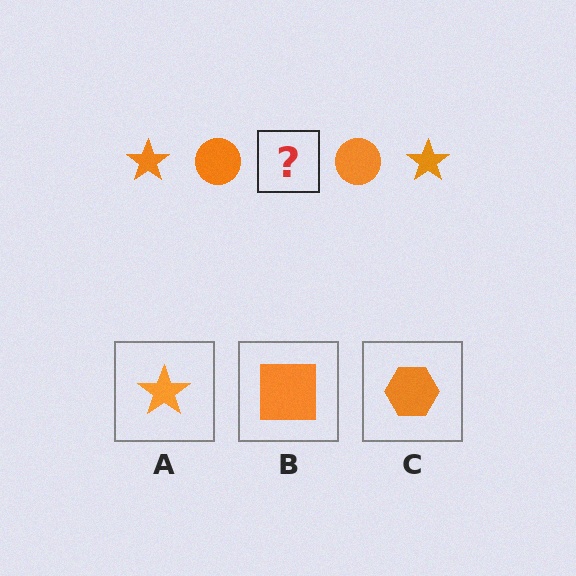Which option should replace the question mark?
Option A.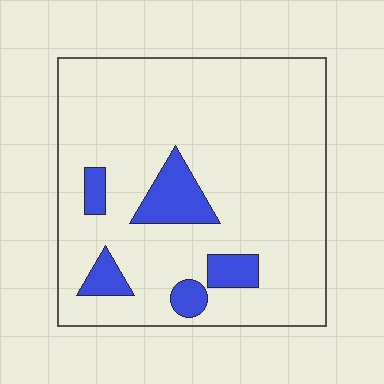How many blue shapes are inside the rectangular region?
5.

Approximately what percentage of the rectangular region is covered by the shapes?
Approximately 15%.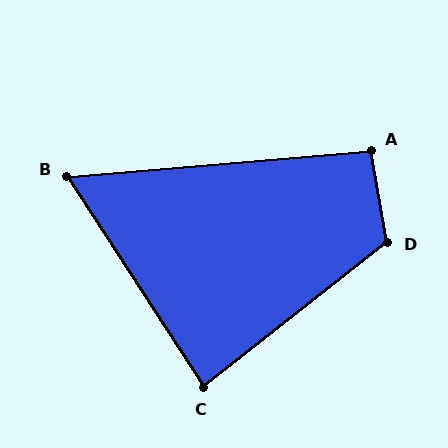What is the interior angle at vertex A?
Approximately 95 degrees (obtuse).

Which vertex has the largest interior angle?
D, at approximately 118 degrees.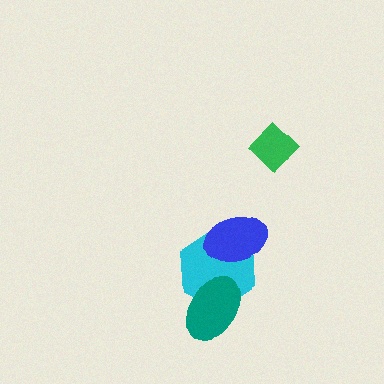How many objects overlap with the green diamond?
0 objects overlap with the green diamond.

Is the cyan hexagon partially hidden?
Yes, it is partially covered by another shape.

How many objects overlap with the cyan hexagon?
2 objects overlap with the cyan hexagon.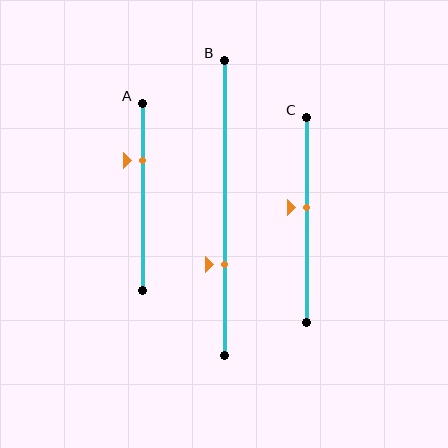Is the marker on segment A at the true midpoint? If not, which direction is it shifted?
No, the marker on segment A is shifted upward by about 20% of the segment length.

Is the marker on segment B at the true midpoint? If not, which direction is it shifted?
No, the marker on segment B is shifted downward by about 19% of the segment length.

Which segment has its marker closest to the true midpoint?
Segment C has its marker closest to the true midpoint.